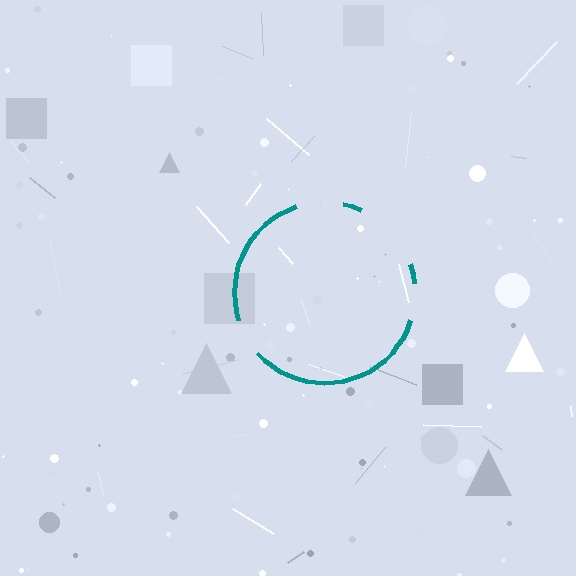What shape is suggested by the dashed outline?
The dashed outline suggests a circle.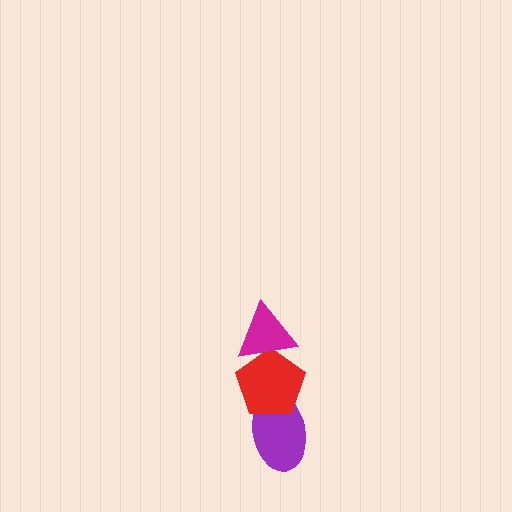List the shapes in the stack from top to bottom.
From top to bottom: the magenta triangle, the red pentagon, the purple ellipse.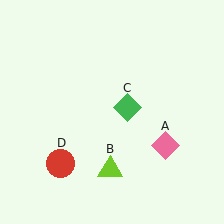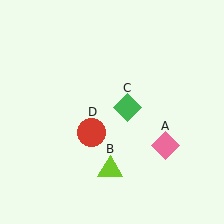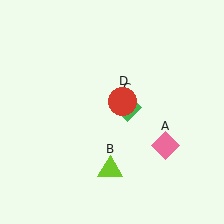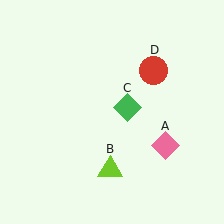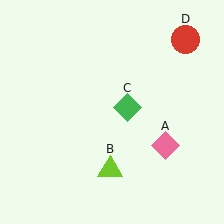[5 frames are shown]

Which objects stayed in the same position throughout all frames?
Pink diamond (object A) and lime triangle (object B) and green diamond (object C) remained stationary.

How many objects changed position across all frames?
1 object changed position: red circle (object D).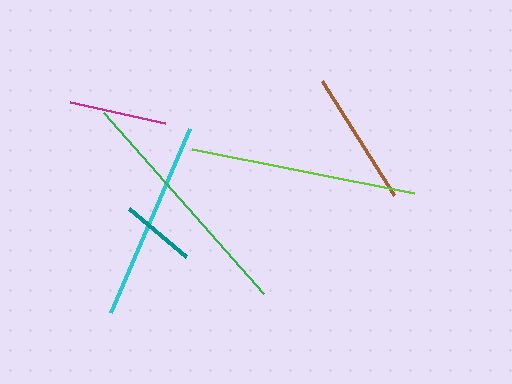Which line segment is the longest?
The green line is the longest at approximately 242 pixels.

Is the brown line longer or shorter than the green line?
The green line is longer than the brown line.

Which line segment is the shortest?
The teal line is the shortest at approximately 74 pixels.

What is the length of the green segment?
The green segment is approximately 242 pixels long.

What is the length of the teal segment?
The teal segment is approximately 74 pixels long.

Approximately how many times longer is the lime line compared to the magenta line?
The lime line is approximately 2.3 times the length of the magenta line.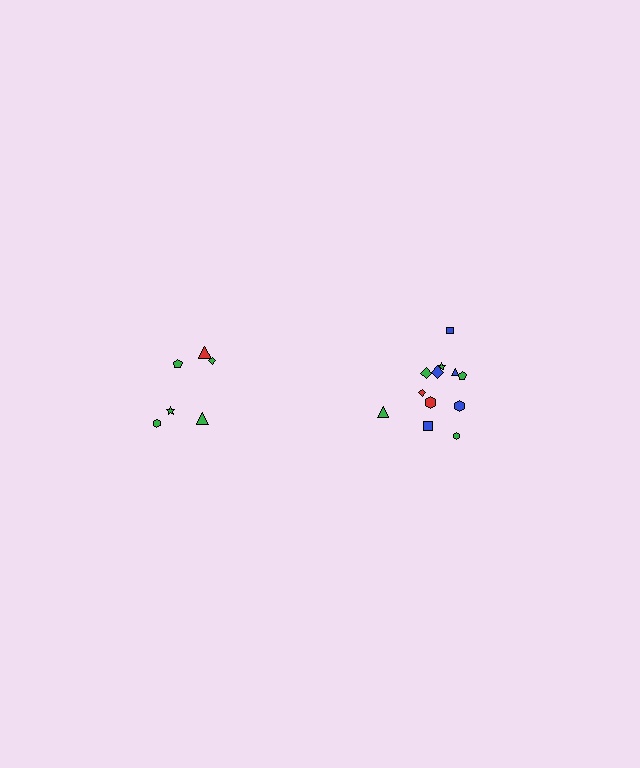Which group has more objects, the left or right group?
The right group.